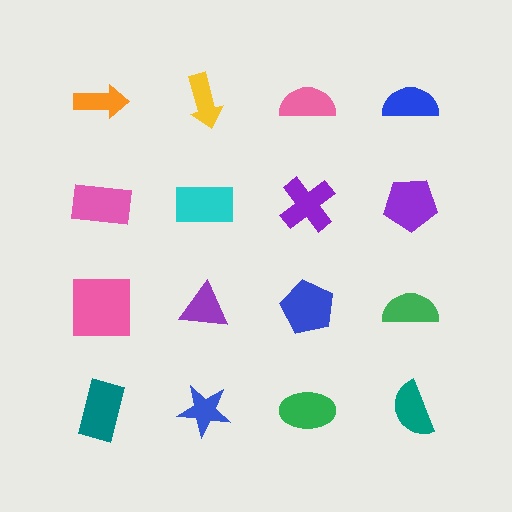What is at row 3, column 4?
A green semicircle.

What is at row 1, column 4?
A blue semicircle.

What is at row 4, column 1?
A teal rectangle.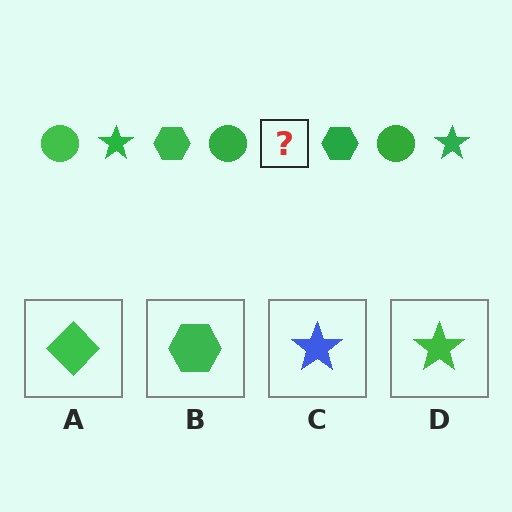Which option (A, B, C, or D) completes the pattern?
D.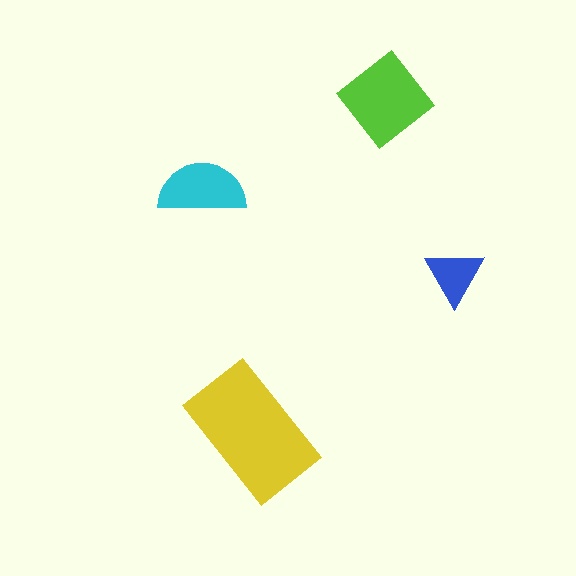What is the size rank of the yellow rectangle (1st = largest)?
1st.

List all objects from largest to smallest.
The yellow rectangle, the lime diamond, the cyan semicircle, the blue triangle.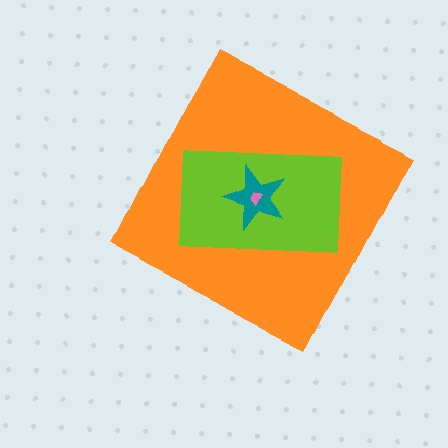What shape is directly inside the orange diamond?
The lime rectangle.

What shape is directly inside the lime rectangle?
The teal star.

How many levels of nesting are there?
4.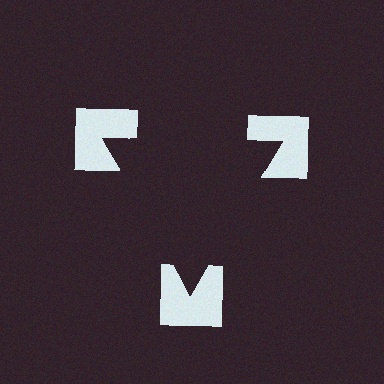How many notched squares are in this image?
There are 3 — one at each vertex of the illusory triangle.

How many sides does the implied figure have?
3 sides.